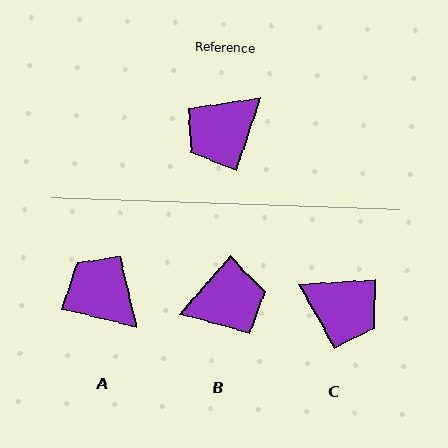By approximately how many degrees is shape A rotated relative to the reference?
Approximately 85 degrees clockwise.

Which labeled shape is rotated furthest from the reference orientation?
B, about 157 degrees away.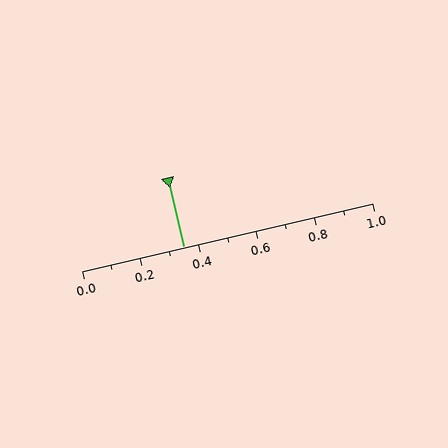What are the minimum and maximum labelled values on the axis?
The axis runs from 0.0 to 1.0.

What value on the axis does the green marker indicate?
The marker indicates approximately 0.35.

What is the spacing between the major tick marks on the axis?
The major ticks are spaced 0.2 apart.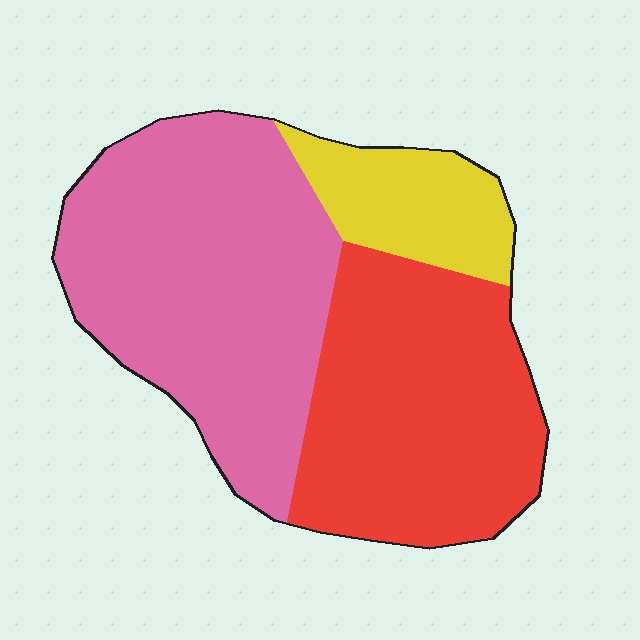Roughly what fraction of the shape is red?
Red takes up between a third and a half of the shape.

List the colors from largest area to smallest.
From largest to smallest: pink, red, yellow.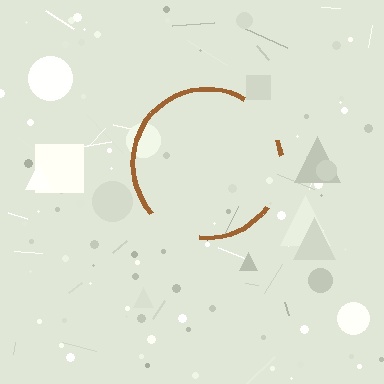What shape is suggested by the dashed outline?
The dashed outline suggests a circle.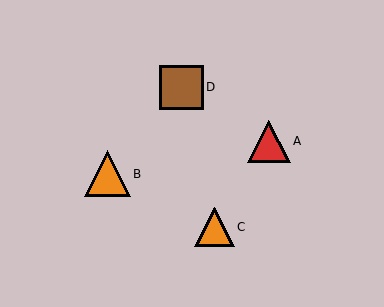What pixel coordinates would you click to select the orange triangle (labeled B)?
Click at (107, 174) to select the orange triangle B.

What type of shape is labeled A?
Shape A is a red triangle.